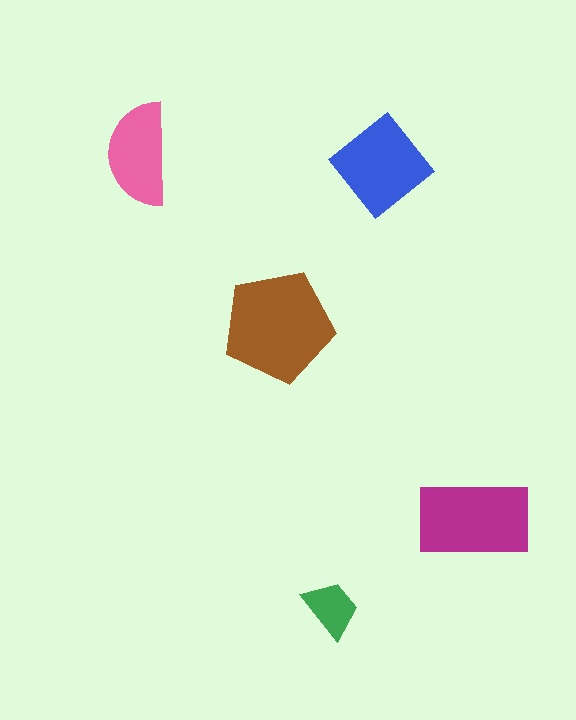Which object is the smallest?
The green trapezoid.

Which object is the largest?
The brown pentagon.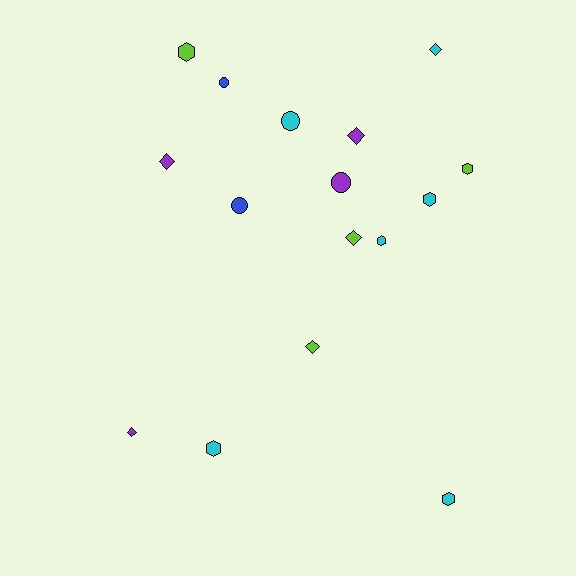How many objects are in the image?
There are 16 objects.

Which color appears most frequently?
Cyan, with 6 objects.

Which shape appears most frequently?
Hexagon, with 6 objects.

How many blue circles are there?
There are 2 blue circles.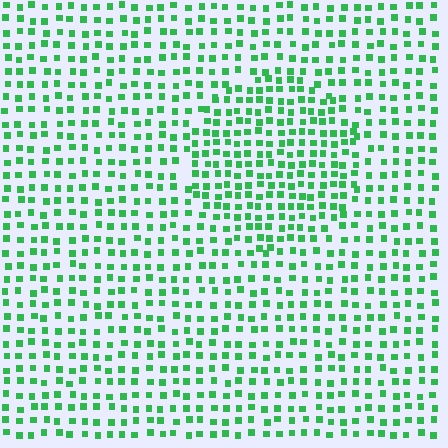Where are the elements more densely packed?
The elements are more densely packed inside the circle boundary.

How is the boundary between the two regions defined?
The boundary is defined by a change in element density (approximately 1.5x ratio). All elements are the same color, size, and shape.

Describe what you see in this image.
The image contains small green elements arranged at two different densities. A circle-shaped region is visible where the elements are more densely packed than the surrounding area.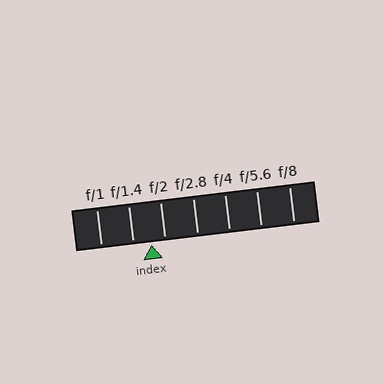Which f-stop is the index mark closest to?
The index mark is closest to f/2.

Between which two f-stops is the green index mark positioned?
The index mark is between f/1.4 and f/2.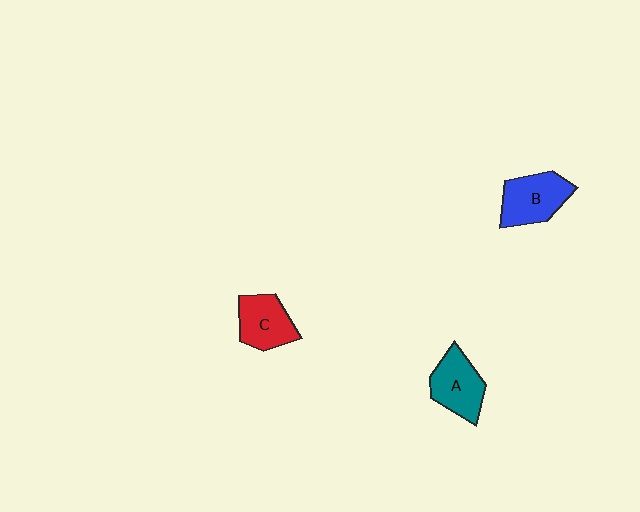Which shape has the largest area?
Shape B (blue).